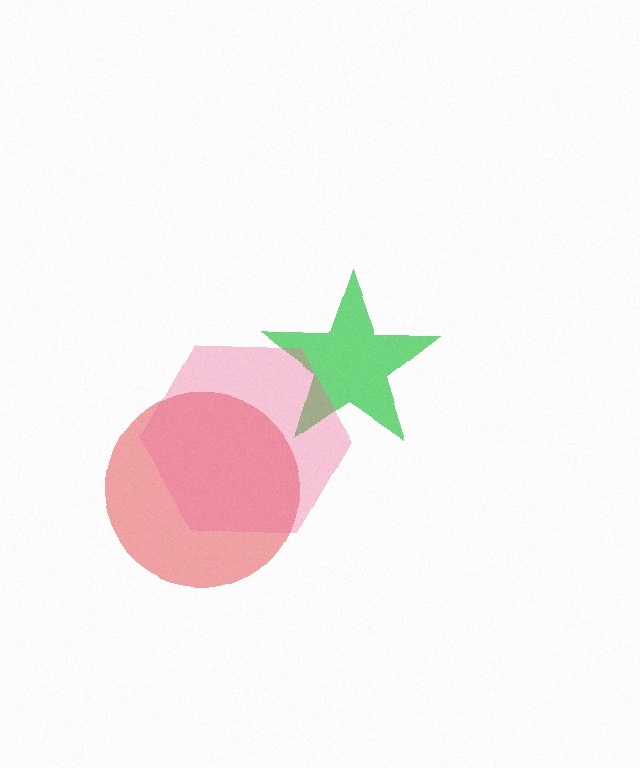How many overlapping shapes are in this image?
There are 3 overlapping shapes in the image.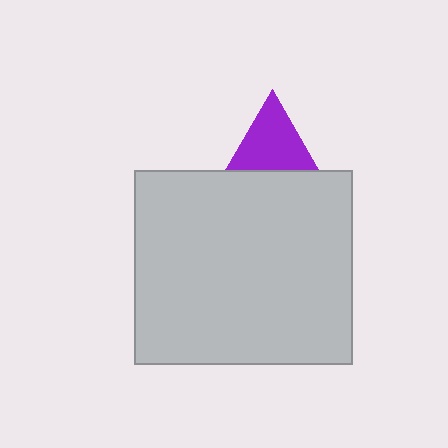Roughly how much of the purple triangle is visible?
Most of it is visible (roughly 67%).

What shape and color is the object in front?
The object in front is a light gray rectangle.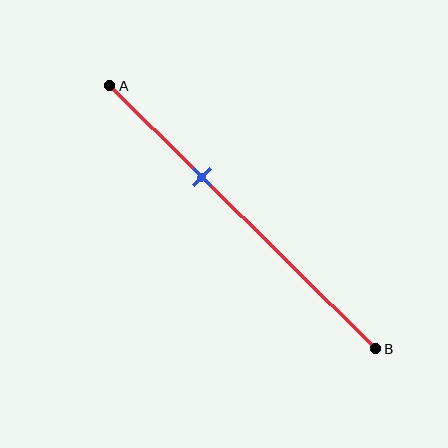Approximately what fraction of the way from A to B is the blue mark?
The blue mark is approximately 35% of the way from A to B.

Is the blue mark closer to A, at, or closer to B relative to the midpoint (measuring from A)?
The blue mark is closer to point A than the midpoint of segment AB.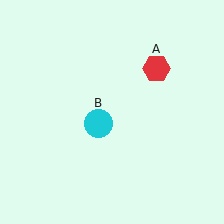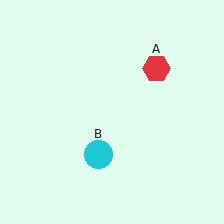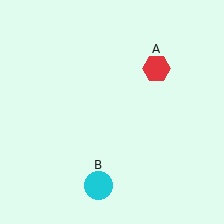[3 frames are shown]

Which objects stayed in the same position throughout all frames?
Red hexagon (object A) remained stationary.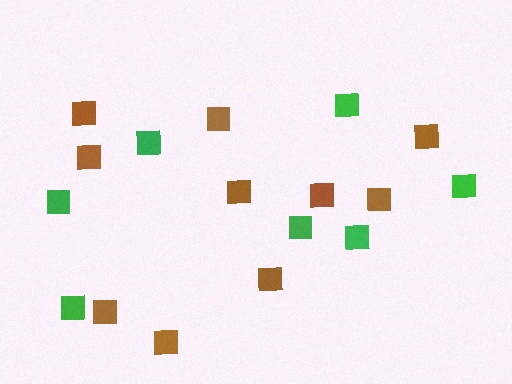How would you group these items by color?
There are 2 groups: one group of green squares (7) and one group of brown squares (10).